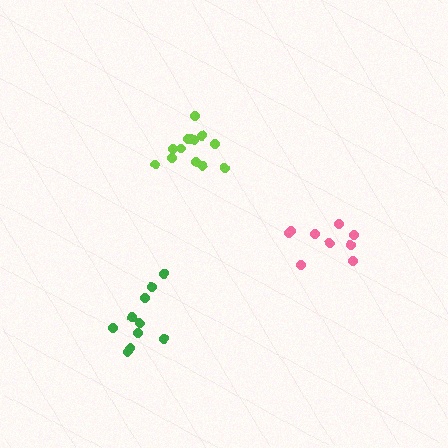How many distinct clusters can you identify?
There are 3 distinct clusters.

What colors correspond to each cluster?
The clusters are colored: green, pink, lime.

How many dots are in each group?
Group 1: 10 dots, Group 2: 9 dots, Group 3: 13 dots (32 total).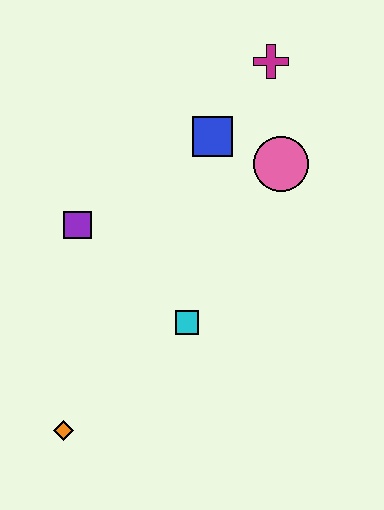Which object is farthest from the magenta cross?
The orange diamond is farthest from the magenta cross.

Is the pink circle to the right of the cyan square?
Yes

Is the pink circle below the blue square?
Yes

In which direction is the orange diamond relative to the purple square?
The orange diamond is below the purple square.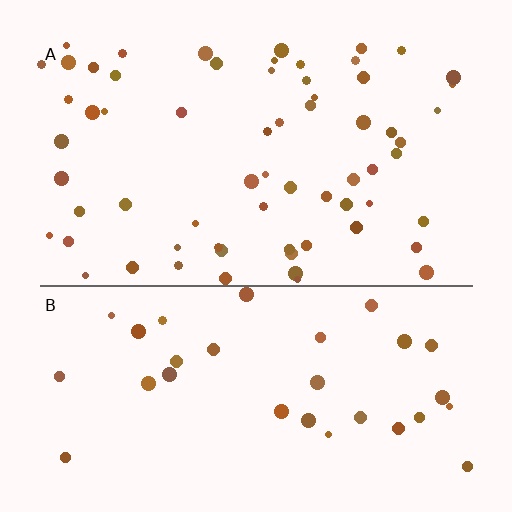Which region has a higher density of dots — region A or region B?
A (the top).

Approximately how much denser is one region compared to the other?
Approximately 2.0× — region A over region B.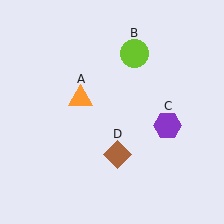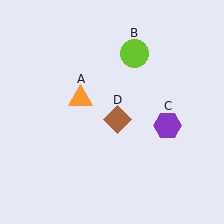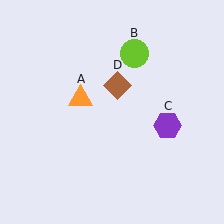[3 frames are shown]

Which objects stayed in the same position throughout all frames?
Orange triangle (object A) and lime circle (object B) and purple hexagon (object C) remained stationary.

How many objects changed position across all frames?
1 object changed position: brown diamond (object D).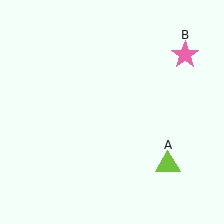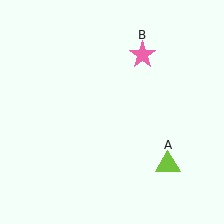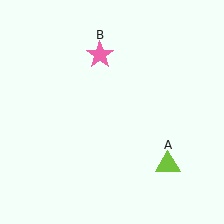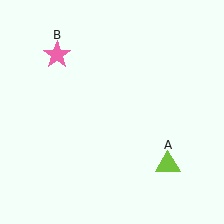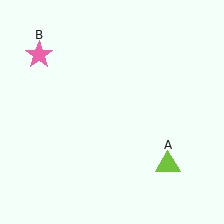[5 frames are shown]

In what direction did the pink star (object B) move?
The pink star (object B) moved left.